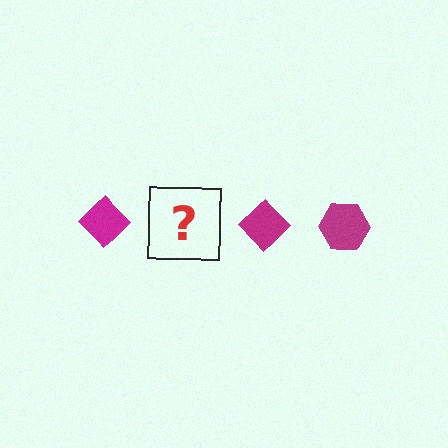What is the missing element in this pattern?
The missing element is a magenta hexagon.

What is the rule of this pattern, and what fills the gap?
The rule is that the pattern cycles through diamond, hexagon shapes in magenta. The gap should be filled with a magenta hexagon.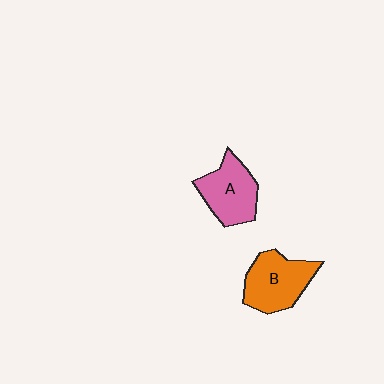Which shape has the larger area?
Shape B (orange).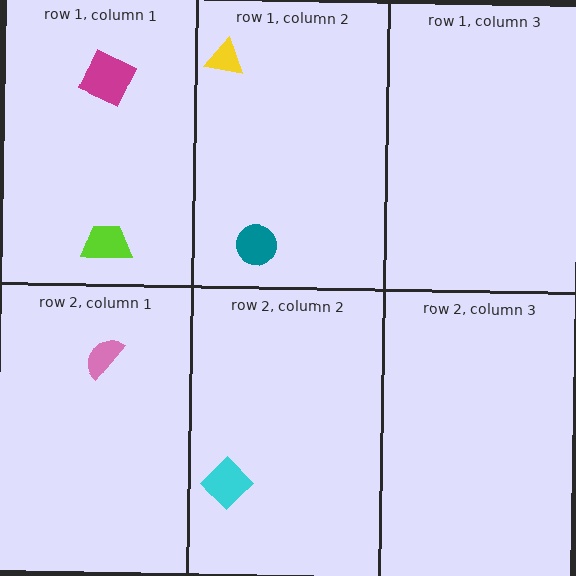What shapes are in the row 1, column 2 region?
The teal circle, the yellow triangle.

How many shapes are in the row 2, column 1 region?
1.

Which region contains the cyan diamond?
The row 2, column 2 region.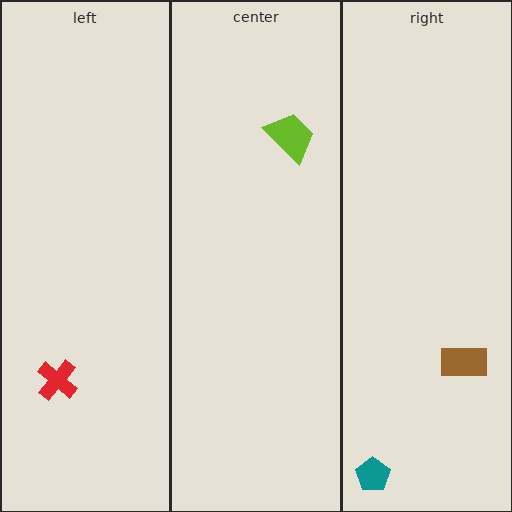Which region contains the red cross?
The left region.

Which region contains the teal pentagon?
The right region.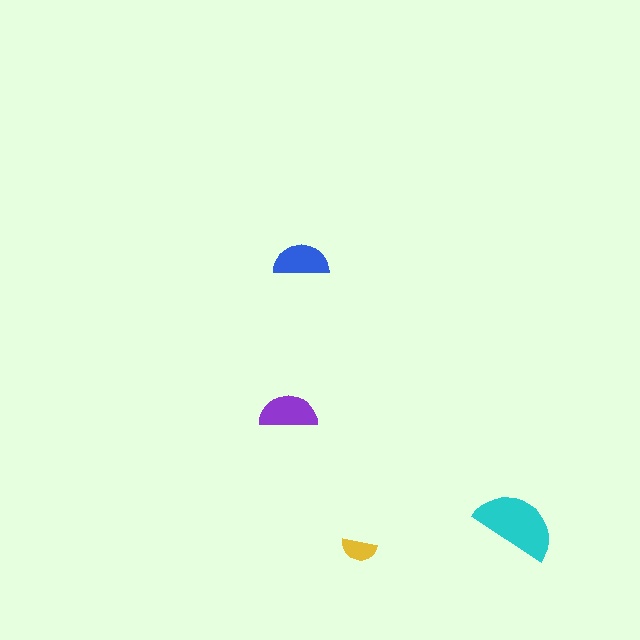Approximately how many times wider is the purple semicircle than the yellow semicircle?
About 1.5 times wider.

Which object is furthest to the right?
The cyan semicircle is rightmost.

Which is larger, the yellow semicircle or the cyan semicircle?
The cyan one.